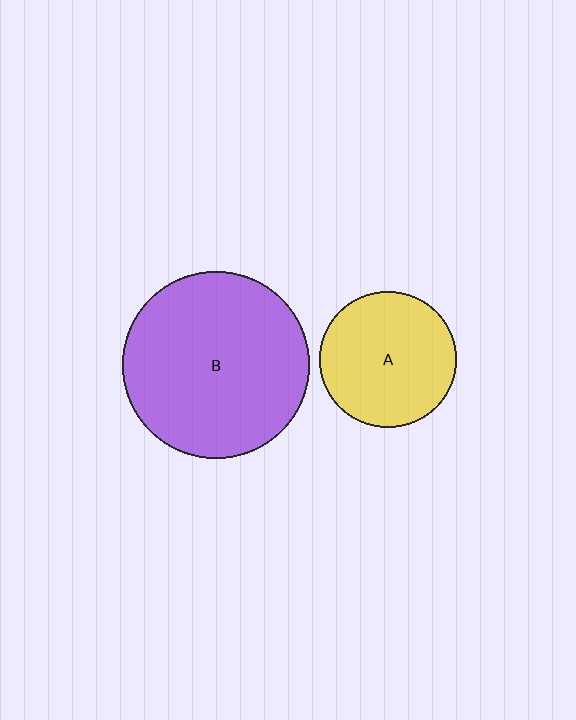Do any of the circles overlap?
No, none of the circles overlap.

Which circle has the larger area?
Circle B (purple).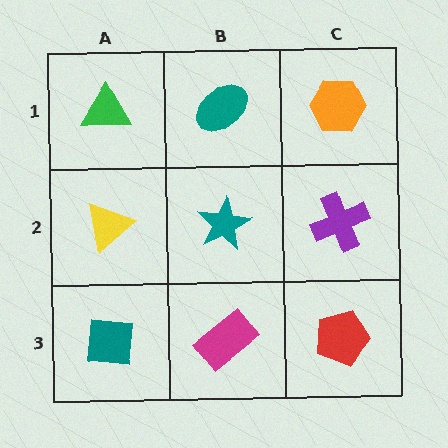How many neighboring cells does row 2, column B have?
4.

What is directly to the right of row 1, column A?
A teal ellipse.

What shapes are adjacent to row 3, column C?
A purple cross (row 2, column C), a magenta rectangle (row 3, column B).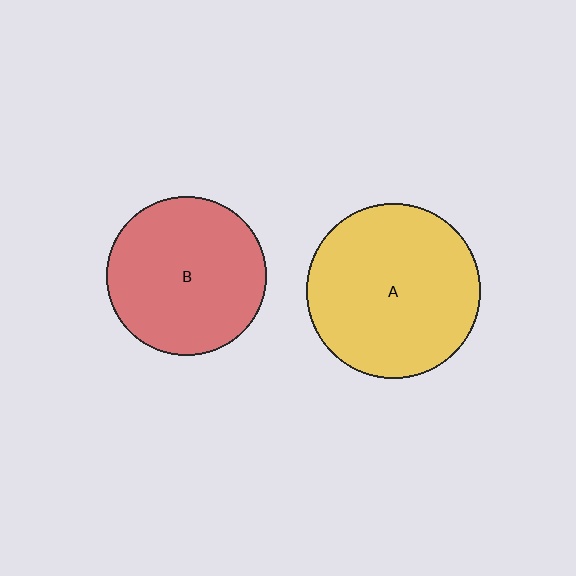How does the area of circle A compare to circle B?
Approximately 1.2 times.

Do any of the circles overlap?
No, none of the circles overlap.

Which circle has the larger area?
Circle A (yellow).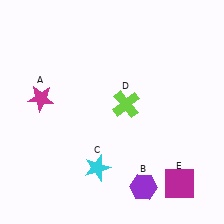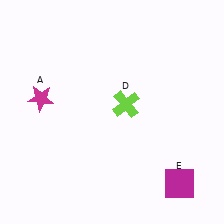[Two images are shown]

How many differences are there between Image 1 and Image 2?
There are 2 differences between the two images.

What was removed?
The cyan star (C), the purple hexagon (B) were removed in Image 2.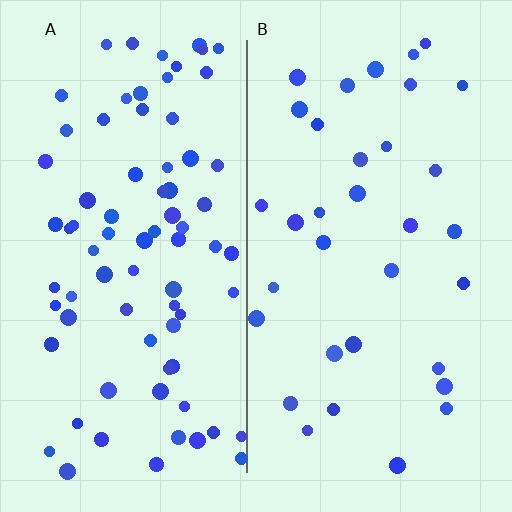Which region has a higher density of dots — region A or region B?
A (the left).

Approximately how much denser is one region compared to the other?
Approximately 2.3× — region A over region B.